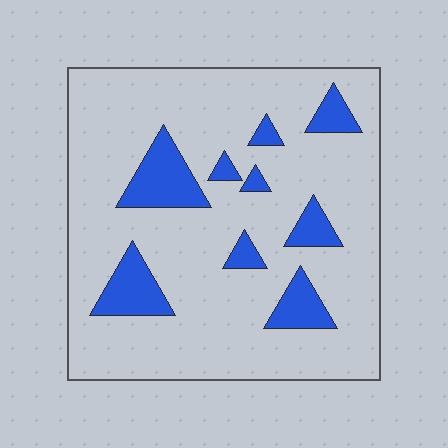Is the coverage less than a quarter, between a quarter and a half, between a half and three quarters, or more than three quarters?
Less than a quarter.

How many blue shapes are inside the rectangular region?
9.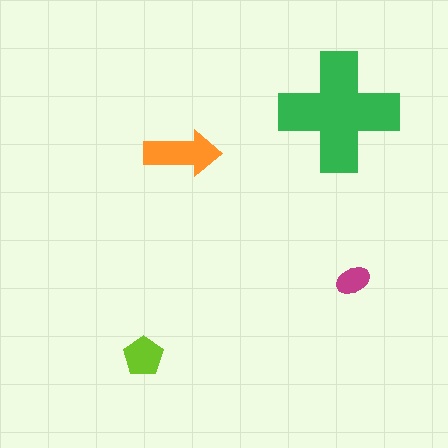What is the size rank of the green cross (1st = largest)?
1st.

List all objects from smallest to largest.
The magenta ellipse, the lime pentagon, the orange arrow, the green cross.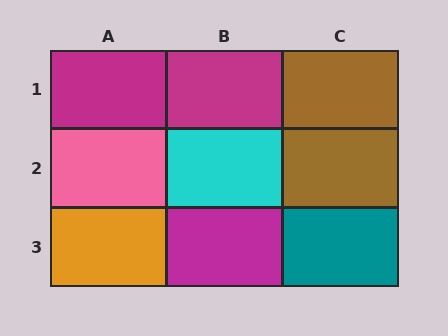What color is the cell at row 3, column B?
Magenta.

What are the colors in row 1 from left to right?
Magenta, magenta, brown.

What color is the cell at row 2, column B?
Cyan.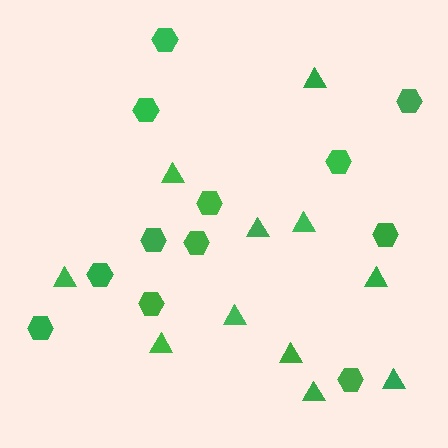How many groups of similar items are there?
There are 2 groups: one group of triangles (11) and one group of hexagons (12).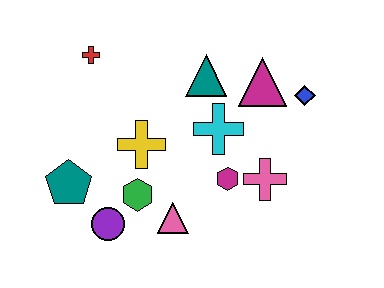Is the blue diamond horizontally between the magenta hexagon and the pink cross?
No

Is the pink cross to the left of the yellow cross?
No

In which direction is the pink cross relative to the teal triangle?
The pink cross is below the teal triangle.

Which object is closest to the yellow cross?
The green hexagon is closest to the yellow cross.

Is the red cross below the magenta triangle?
No